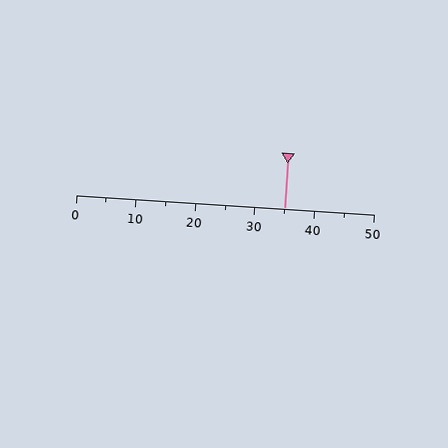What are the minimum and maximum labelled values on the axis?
The axis runs from 0 to 50.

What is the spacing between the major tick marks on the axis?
The major ticks are spaced 10 apart.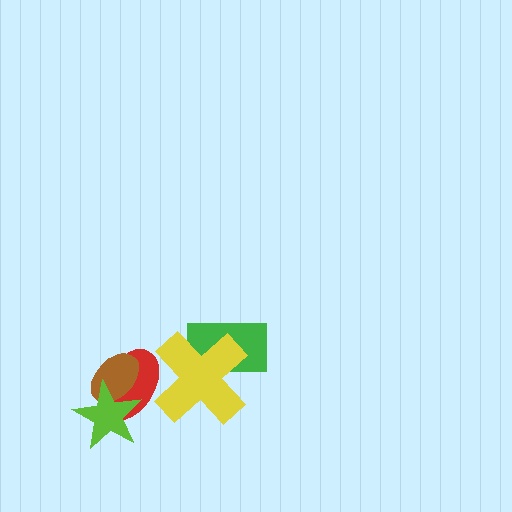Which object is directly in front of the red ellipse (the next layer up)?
The brown ellipse is directly in front of the red ellipse.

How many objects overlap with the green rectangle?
1 object overlaps with the green rectangle.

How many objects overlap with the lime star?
2 objects overlap with the lime star.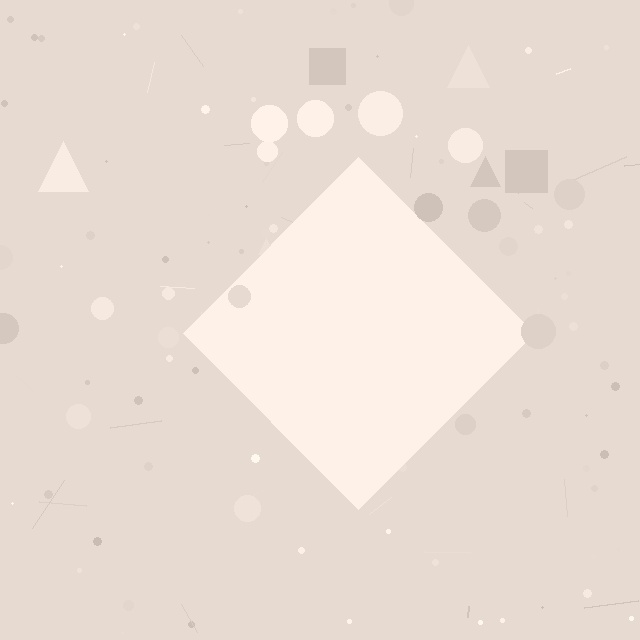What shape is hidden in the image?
A diamond is hidden in the image.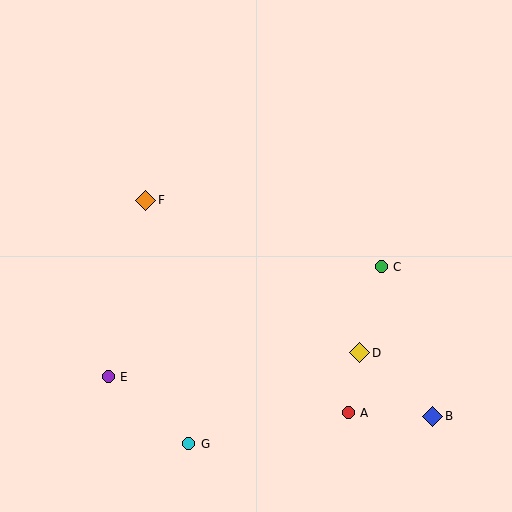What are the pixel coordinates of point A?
Point A is at (348, 413).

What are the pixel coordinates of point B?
Point B is at (433, 416).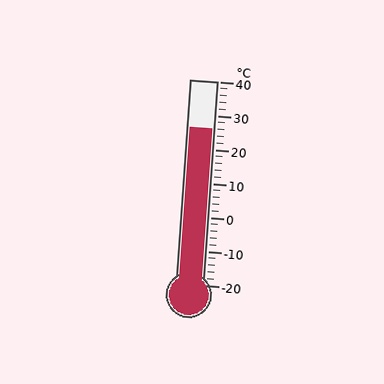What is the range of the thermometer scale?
The thermometer scale ranges from -20°C to 40°C.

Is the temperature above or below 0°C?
The temperature is above 0°C.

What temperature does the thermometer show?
The thermometer shows approximately 26°C.